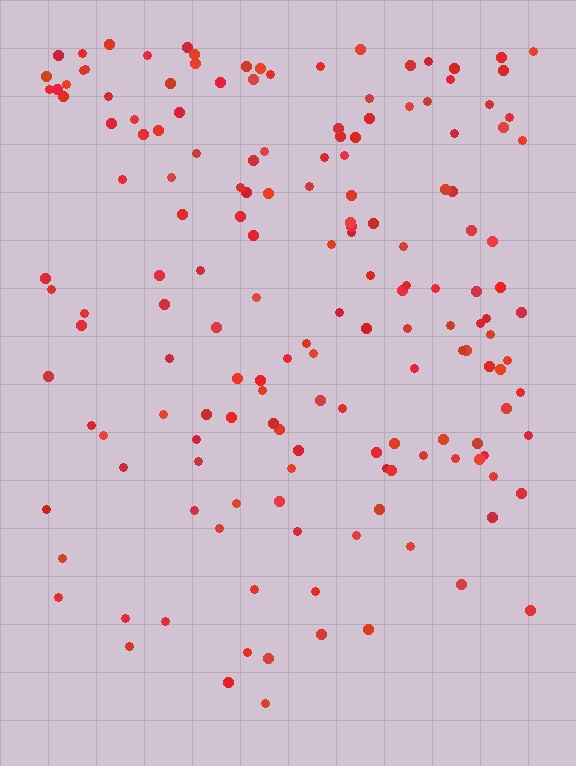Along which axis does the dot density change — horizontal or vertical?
Vertical.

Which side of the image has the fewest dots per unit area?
The bottom.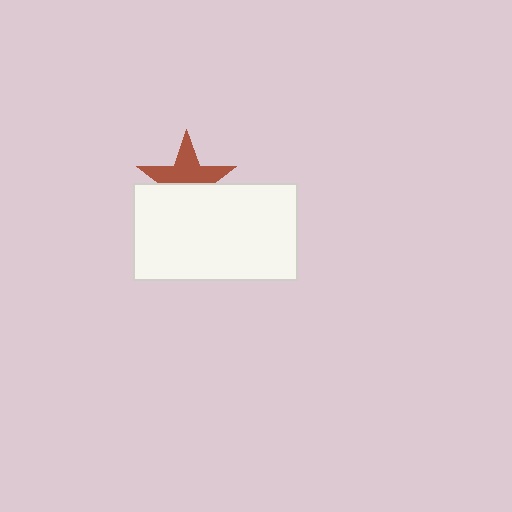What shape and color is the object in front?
The object in front is a white rectangle.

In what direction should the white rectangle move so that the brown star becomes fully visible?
The white rectangle should move down. That is the shortest direction to clear the overlap and leave the brown star fully visible.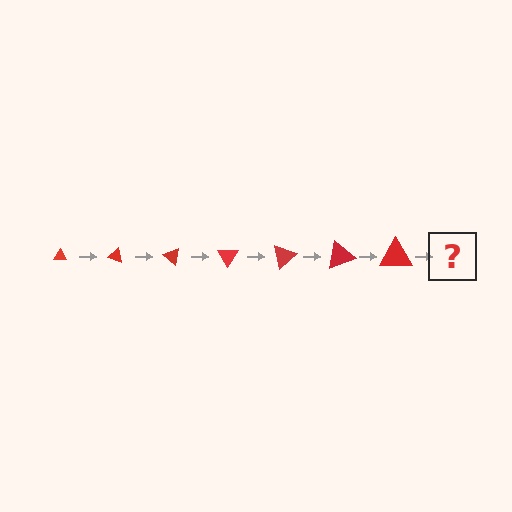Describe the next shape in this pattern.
It should be a triangle, larger than the previous one and rotated 140 degrees from the start.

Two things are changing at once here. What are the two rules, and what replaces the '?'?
The two rules are that the triangle grows larger each step and it rotates 20 degrees each step. The '?' should be a triangle, larger than the previous one and rotated 140 degrees from the start.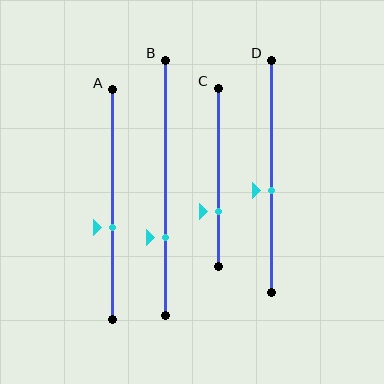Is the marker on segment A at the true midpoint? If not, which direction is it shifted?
No, the marker on segment A is shifted downward by about 10% of the segment length.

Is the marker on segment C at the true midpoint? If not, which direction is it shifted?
No, the marker on segment C is shifted downward by about 19% of the segment length.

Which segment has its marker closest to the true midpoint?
Segment D has its marker closest to the true midpoint.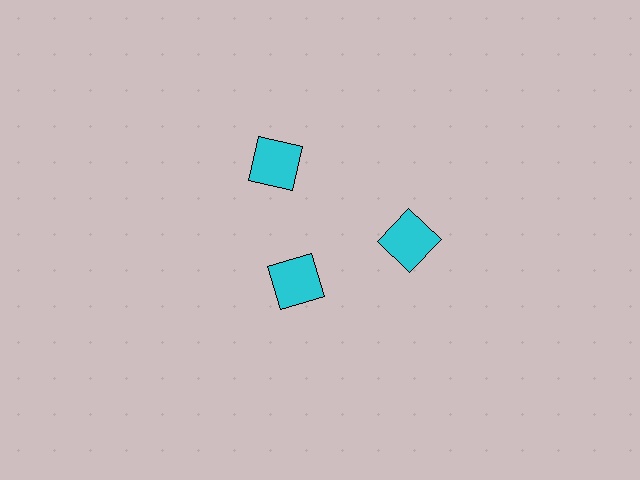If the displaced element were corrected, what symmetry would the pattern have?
It would have 3-fold rotational symmetry — the pattern would map onto itself every 120 degrees.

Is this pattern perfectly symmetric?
No. The 3 cyan squares are arranged in a ring, but one element near the 7 o'clock position is pulled inward toward the center, breaking the 3-fold rotational symmetry.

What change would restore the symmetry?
The symmetry would be restored by moving it outward, back onto the ring so that all 3 squares sit at equal angles and equal distance from the center.